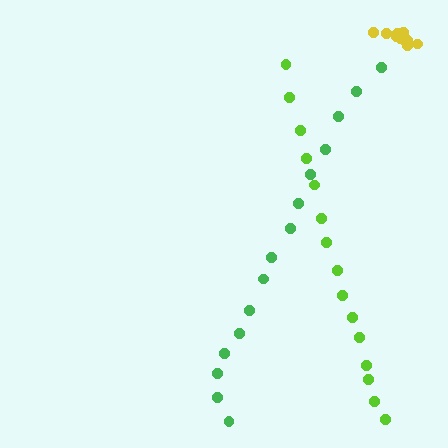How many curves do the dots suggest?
There are 3 distinct paths.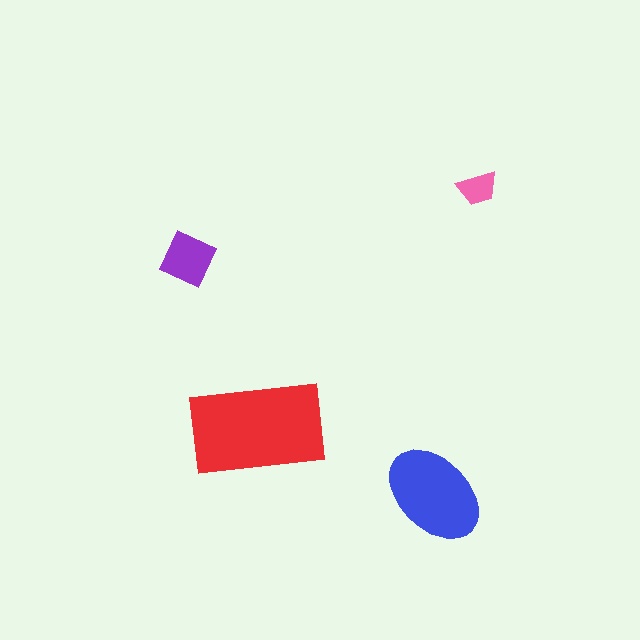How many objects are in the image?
There are 4 objects in the image.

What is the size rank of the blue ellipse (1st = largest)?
2nd.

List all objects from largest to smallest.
The red rectangle, the blue ellipse, the purple diamond, the pink trapezoid.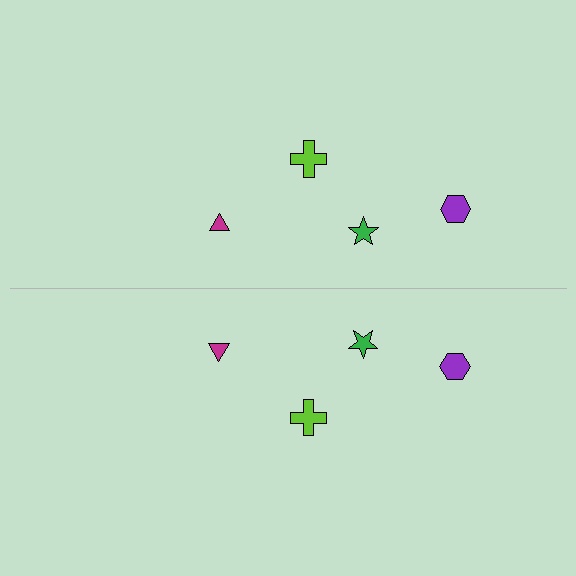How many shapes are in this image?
There are 8 shapes in this image.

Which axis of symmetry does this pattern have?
The pattern has a horizontal axis of symmetry running through the center of the image.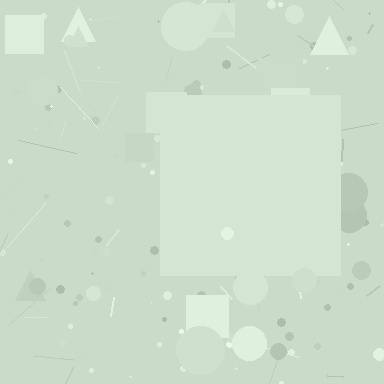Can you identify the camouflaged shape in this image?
The camouflaged shape is a square.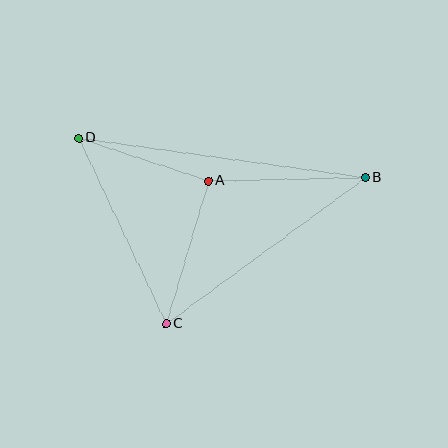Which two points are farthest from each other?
Points B and D are farthest from each other.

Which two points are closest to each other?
Points A and D are closest to each other.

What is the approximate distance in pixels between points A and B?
The distance between A and B is approximately 157 pixels.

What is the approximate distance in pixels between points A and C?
The distance between A and C is approximately 149 pixels.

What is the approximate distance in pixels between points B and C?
The distance between B and C is approximately 247 pixels.